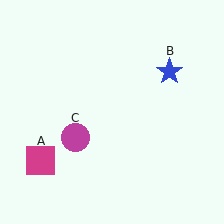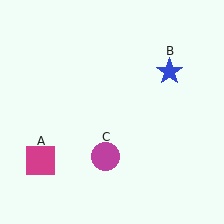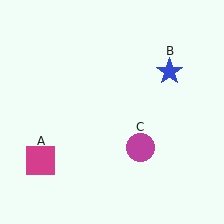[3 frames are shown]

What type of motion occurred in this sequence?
The magenta circle (object C) rotated counterclockwise around the center of the scene.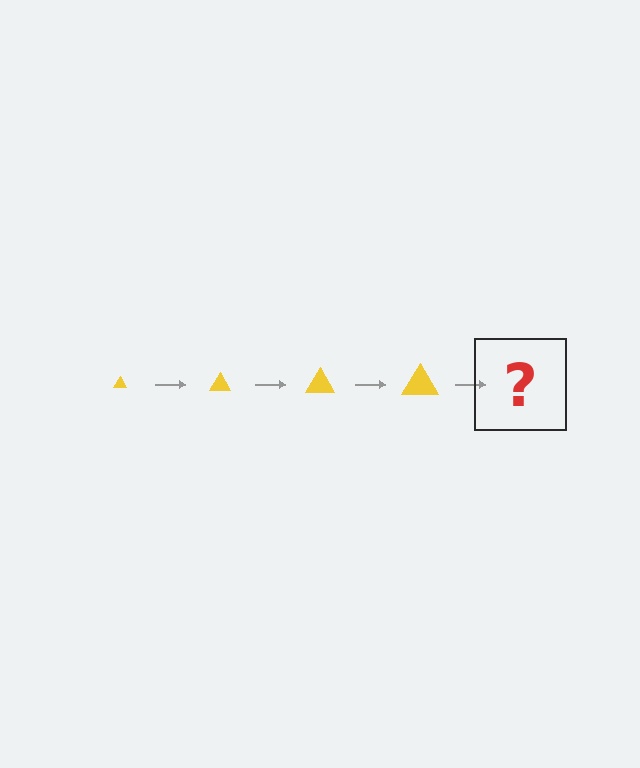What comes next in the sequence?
The next element should be a yellow triangle, larger than the previous one.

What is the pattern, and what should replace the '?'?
The pattern is that the triangle gets progressively larger each step. The '?' should be a yellow triangle, larger than the previous one.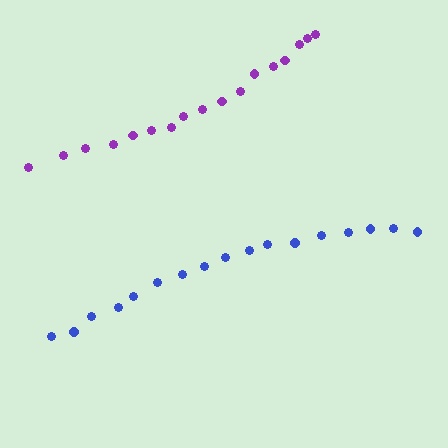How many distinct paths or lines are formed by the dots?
There are 2 distinct paths.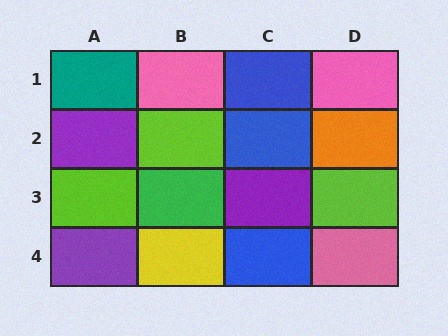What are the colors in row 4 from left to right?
Purple, yellow, blue, pink.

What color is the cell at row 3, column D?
Lime.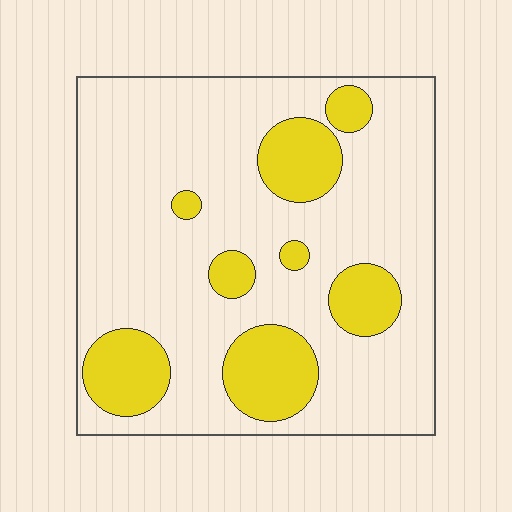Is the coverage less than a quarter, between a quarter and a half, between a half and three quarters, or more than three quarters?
Less than a quarter.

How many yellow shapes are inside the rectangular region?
8.